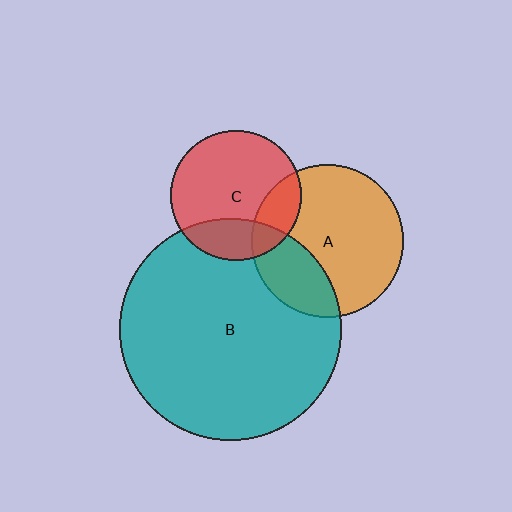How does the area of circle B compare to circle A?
Approximately 2.1 times.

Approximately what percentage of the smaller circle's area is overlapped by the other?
Approximately 20%.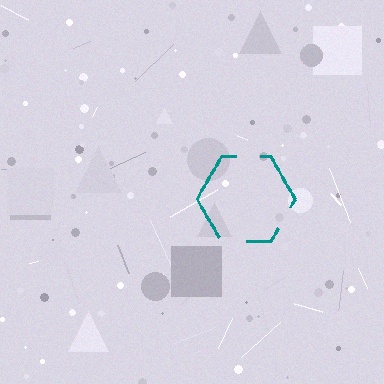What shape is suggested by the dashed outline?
The dashed outline suggests a hexagon.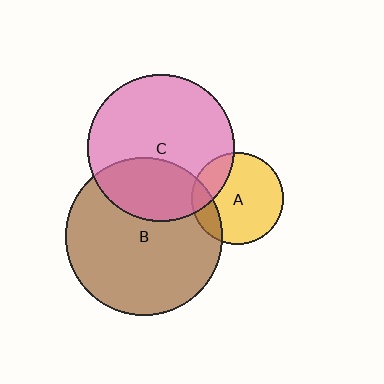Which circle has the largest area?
Circle B (brown).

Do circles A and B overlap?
Yes.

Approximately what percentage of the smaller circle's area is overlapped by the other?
Approximately 15%.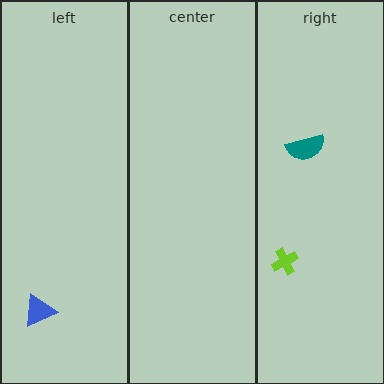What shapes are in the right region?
The lime cross, the teal semicircle.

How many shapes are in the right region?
2.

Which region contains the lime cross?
The right region.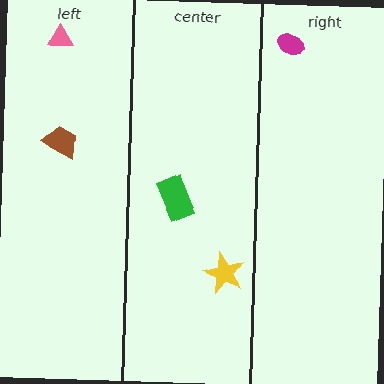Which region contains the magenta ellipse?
The right region.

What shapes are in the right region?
The magenta ellipse.